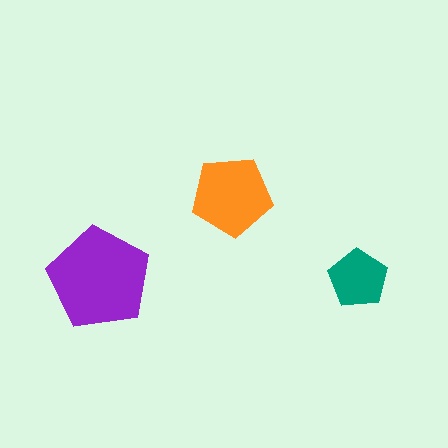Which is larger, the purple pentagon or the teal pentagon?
The purple one.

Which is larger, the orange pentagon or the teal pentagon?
The orange one.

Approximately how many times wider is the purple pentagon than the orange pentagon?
About 1.5 times wider.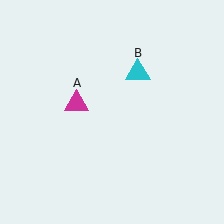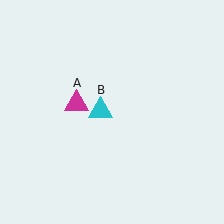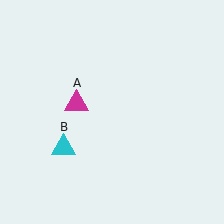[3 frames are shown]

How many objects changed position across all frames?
1 object changed position: cyan triangle (object B).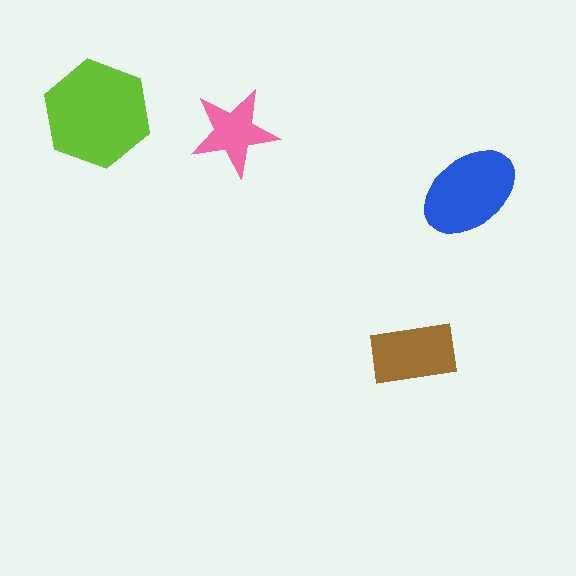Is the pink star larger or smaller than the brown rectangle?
Smaller.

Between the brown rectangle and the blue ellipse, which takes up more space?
The blue ellipse.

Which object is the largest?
The lime hexagon.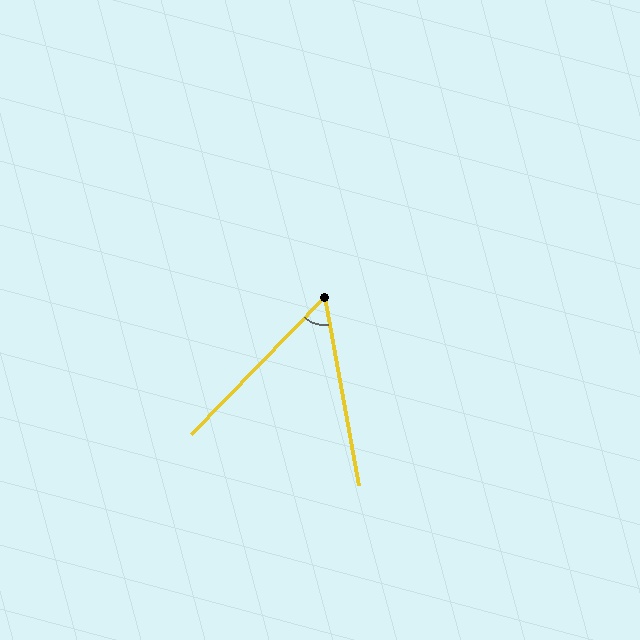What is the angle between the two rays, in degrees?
Approximately 54 degrees.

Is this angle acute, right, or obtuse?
It is acute.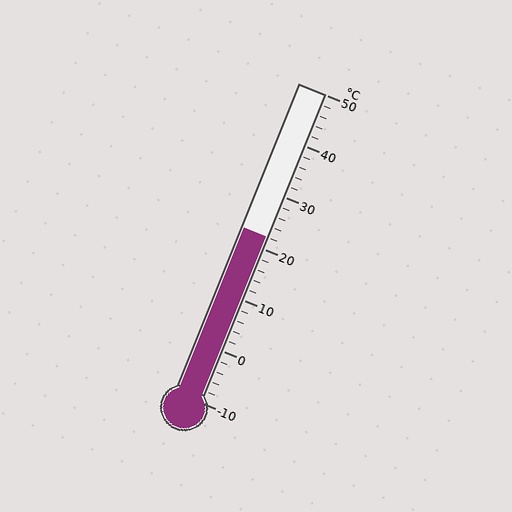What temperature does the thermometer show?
The thermometer shows approximately 22°C.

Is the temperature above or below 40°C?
The temperature is below 40°C.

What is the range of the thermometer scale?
The thermometer scale ranges from -10°C to 50°C.